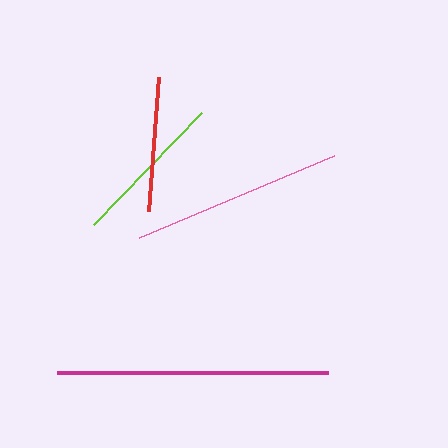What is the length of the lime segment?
The lime segment is approximately 156 pixels long.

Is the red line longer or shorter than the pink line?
The pink line is longer than the red line.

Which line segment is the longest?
The magenta line is the longest at approximately 271 pixels.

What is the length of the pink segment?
The pink segment is approximately 211 pixels long.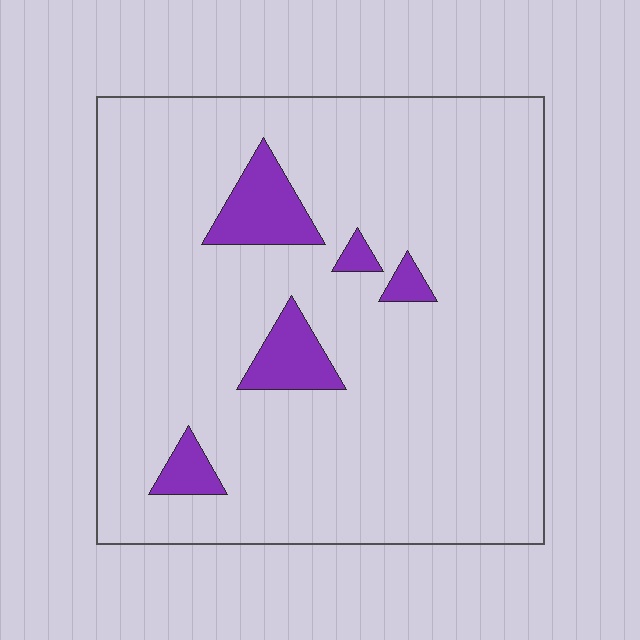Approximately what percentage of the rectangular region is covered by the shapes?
Approximately 10%.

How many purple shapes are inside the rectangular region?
5.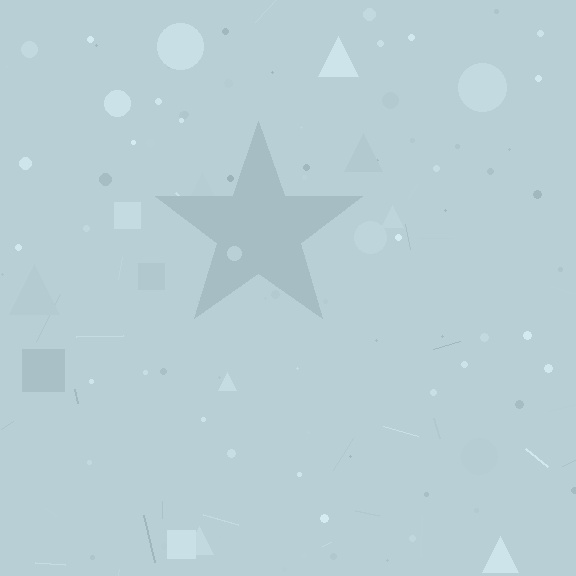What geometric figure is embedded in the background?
A star is embedded in the background.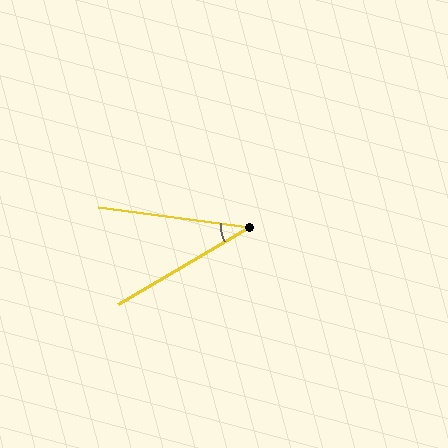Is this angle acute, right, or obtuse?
It is acute.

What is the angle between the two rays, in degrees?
Approximately 38 degrees.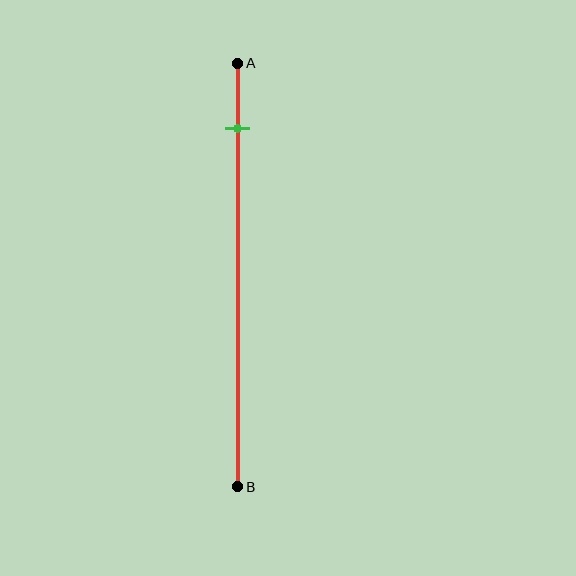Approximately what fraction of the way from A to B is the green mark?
The green mark is approximately 15% of the way from A to B.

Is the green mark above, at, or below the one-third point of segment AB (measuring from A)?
The green mark is above the one-third point of segment AB.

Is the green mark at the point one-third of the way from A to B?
No, the mark is at about 15% from A, not at the 33% one-third point.